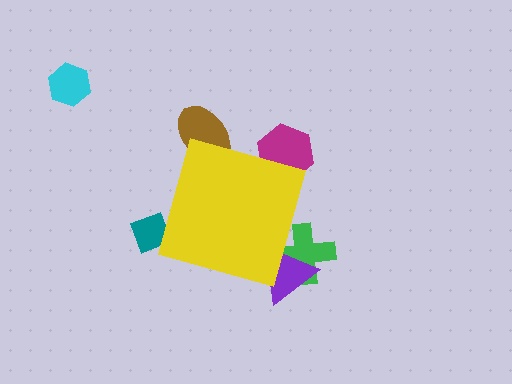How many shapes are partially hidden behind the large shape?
5 shapes are partially hidden.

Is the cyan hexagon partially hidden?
No, the cyan hexagon is fully visible.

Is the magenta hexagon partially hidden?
Yes, the magenta hexagon is partially hidden behind the yellow diamond.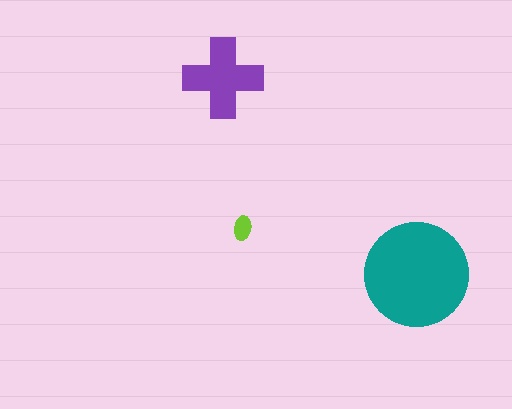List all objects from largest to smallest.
The teal circle, the purple cross, the lime ellipse.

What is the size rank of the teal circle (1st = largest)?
1st.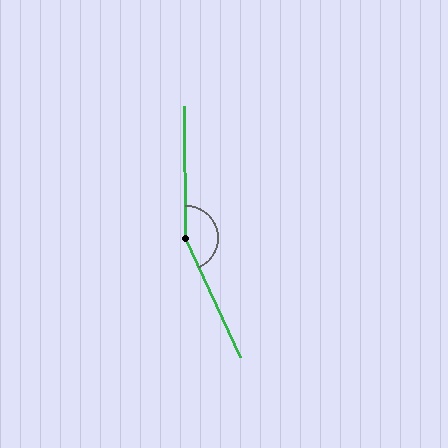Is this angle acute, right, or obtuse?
It is obtuse.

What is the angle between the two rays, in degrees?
Approximately 156 degrees.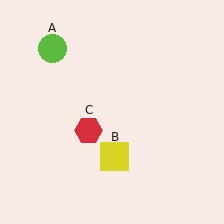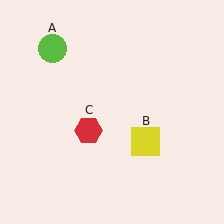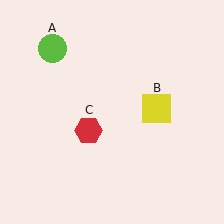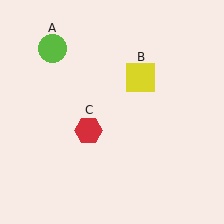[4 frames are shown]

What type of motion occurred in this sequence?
The yellow square (object B) rotated counterclockwise around the center of the scene.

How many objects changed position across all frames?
1 object changed position: yellow square (object B).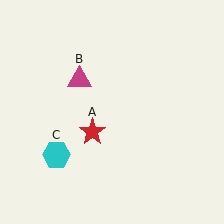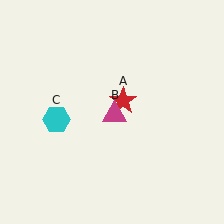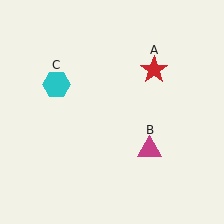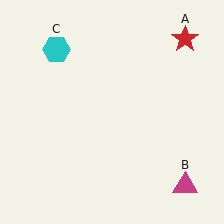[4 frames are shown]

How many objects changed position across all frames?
3 objects changed position: red star (object A), magenta triangle (object B), cyan hexagon (object C).